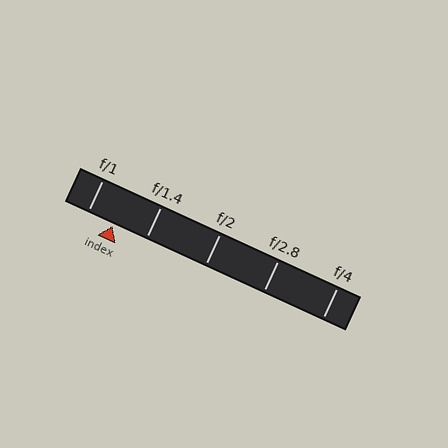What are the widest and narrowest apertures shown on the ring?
The widest aperture shown is f/1 and the narrowest is f/4.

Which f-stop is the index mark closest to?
The index mark is closest to f/1.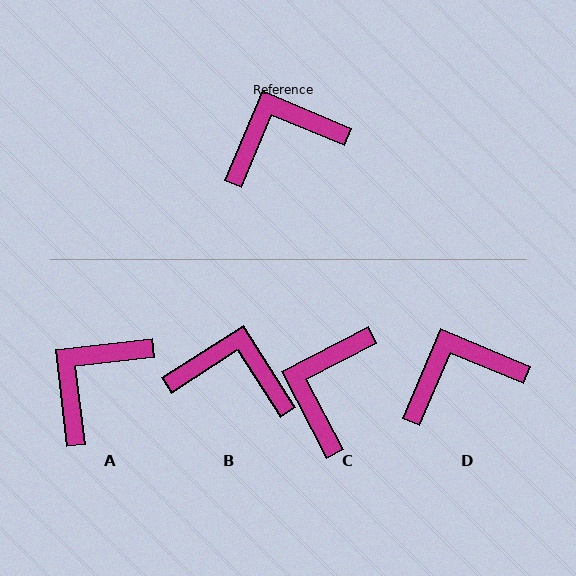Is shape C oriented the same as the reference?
No, it is off by about 50 degrees.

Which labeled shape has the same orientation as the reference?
D.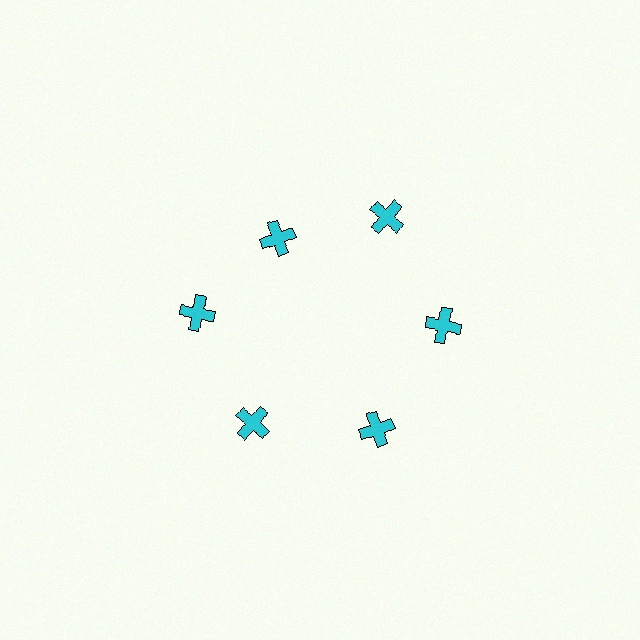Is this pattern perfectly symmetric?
No. The 6 cyan crosses are arranged in a ring, but one element near the 11 o'clock position is pulled inward toward the center, breaking the 6-fold rotational symmetry.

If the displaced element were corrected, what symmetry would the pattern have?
It would have 6-fold rotational symmetry — the pattern would map onto itself every 60 degrees.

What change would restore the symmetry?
The symmetry would be restored by moving it outward, back onto the ring so that all 6 crosses sit at equal angles and equal distance from the center.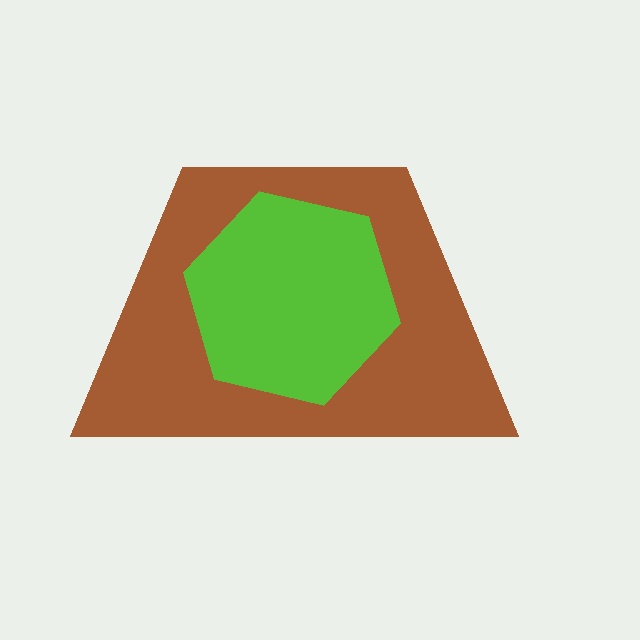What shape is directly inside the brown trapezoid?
The lime hexagon.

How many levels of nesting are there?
2.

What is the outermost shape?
The brown trapezoid.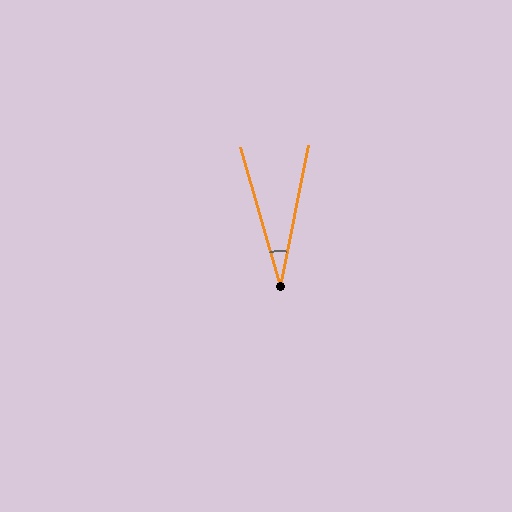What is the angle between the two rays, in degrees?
Approximately 27 degrees.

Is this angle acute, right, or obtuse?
It is acute.